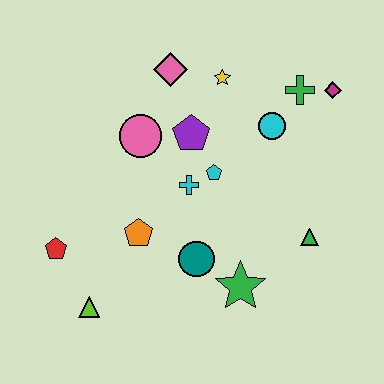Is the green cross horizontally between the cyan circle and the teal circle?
No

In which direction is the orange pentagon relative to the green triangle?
The orange pentagon is to the left of the green triangle.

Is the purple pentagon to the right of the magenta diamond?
No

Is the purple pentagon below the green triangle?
No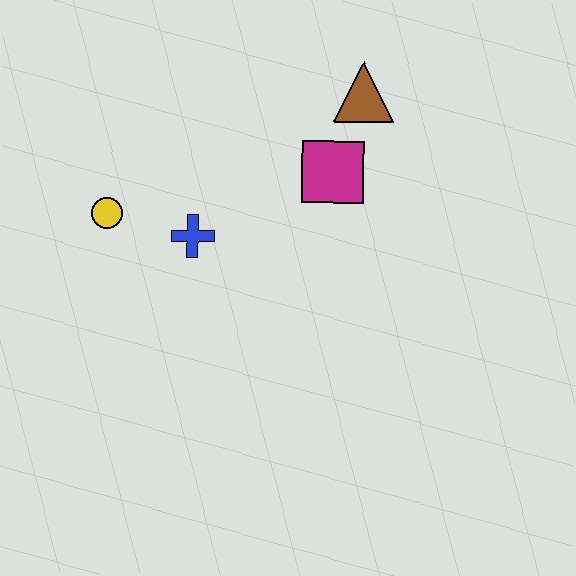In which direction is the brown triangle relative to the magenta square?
The brown triangle is above the magenta square.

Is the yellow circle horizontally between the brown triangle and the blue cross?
No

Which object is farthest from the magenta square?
The yellow circle is farthest from the magenta square.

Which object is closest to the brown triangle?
The magenta square is closest to the brown triangle.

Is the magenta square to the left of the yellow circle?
No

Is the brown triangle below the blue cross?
No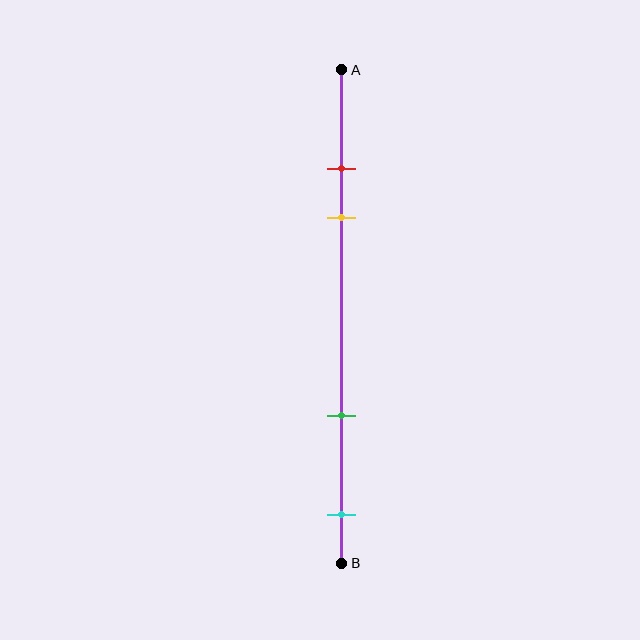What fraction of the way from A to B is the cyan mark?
The cyan mark is approximately 90% (0.9) of the way from A to B.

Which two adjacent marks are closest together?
The red and yellow marks are the closest adjacent pair.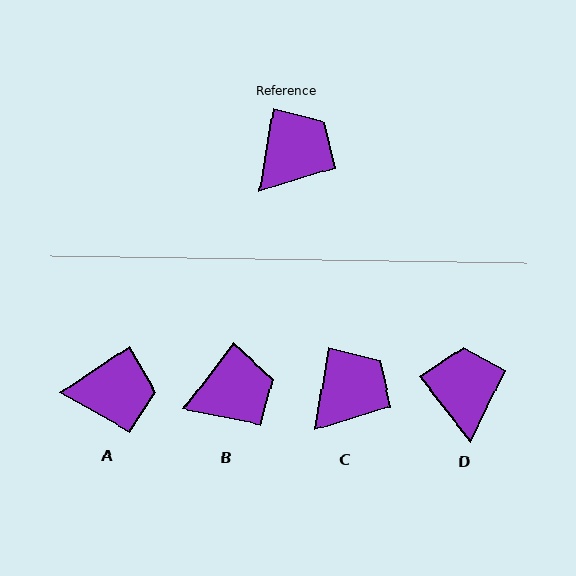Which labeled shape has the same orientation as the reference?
C.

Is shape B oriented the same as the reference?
No, it is off by about 28 degrees.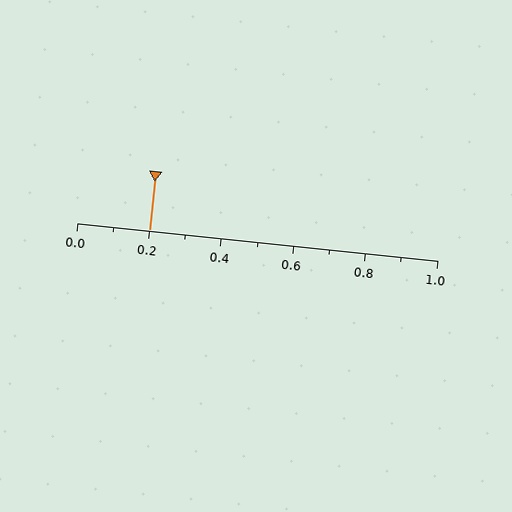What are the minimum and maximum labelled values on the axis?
The axis runs from 0.0 to 1.0.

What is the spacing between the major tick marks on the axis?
The major ticks are spaced 0.2 apart.